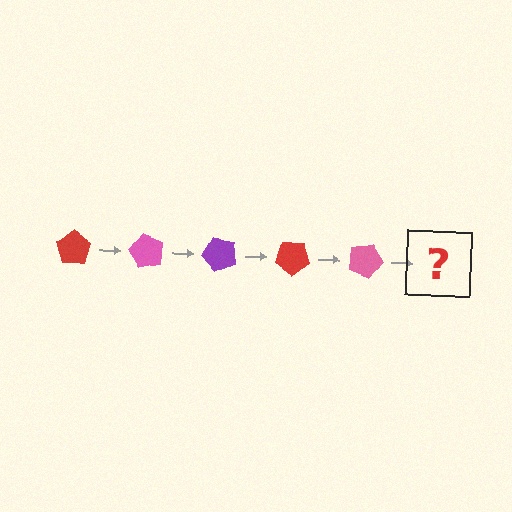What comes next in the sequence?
The next element should be a purple pentagon, rotated 300 degrees from the start.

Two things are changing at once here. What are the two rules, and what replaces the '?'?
The two rules are that it rotates 60 degrees each step and the color cycles through red, pink, and purple. The '?' should be a purple pentagon, rotated 300 degrees from the start.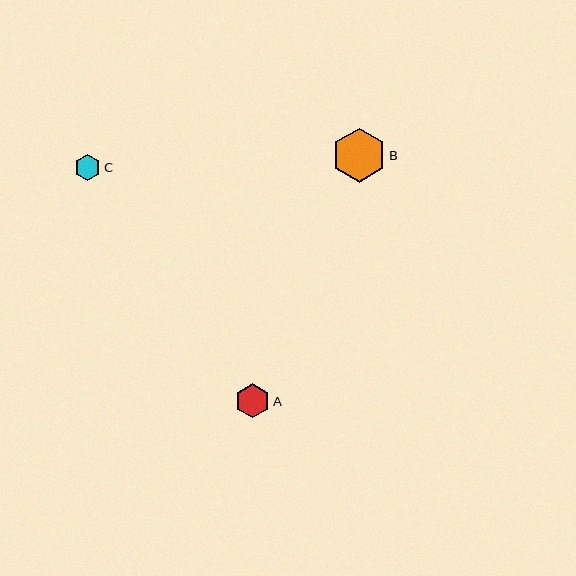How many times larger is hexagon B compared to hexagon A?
Hexagon B is approximately 1.6 times the size of hexagon A.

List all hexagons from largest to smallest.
From largest to smallest: B, A, C.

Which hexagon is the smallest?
Hexagon C is the smallest with a size of approximately 26 pixels.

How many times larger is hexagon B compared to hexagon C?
Hexagon B is approximately 2.1 times the size of hexagon C.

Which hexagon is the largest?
Hexagon B is the largest with a size of approximately 54 pixels.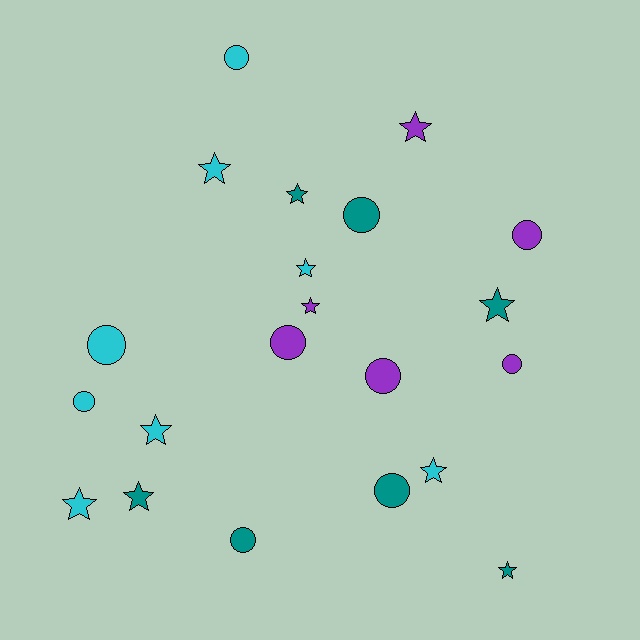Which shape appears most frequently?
Star, with 11 objects.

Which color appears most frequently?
Cyan, with 8 objects.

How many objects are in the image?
There are 21 objects.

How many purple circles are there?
There are 4 purple circles.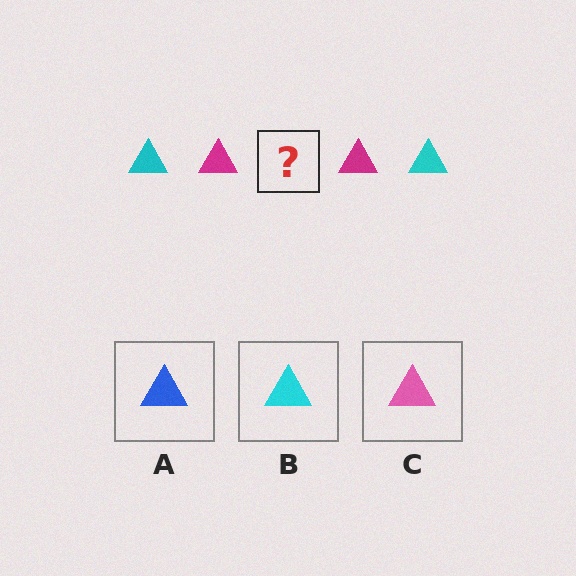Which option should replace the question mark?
Option B.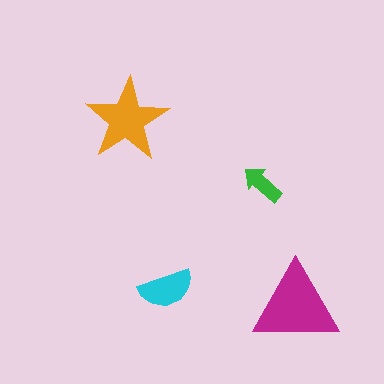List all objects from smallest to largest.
The green arrow, the cyan semicircle, the orange star, the magenta triangle.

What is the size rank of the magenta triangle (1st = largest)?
1st.